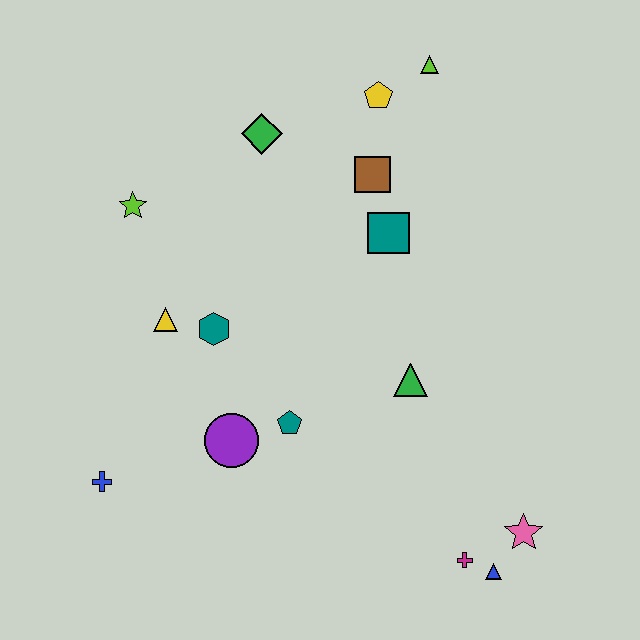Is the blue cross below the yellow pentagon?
Yes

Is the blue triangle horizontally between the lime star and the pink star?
Yes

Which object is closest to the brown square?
The teal square is closest to the brown square.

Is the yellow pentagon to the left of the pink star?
Yes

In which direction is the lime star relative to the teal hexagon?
The lime star is above the teal hexagon.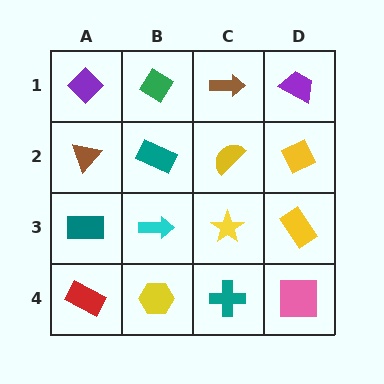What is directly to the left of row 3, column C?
A cyan arrow.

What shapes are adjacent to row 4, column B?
A cyan arrow (row 3, column B), a red rectangle (row 4, column A), a teal cross (row 4, column C).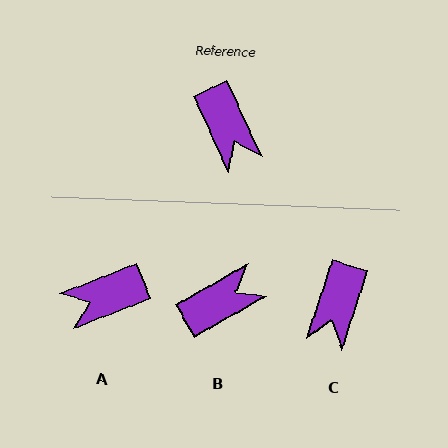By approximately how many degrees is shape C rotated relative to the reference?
Approximately 43 degrees clockwise.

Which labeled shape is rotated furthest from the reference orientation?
B, about 95 degrees away.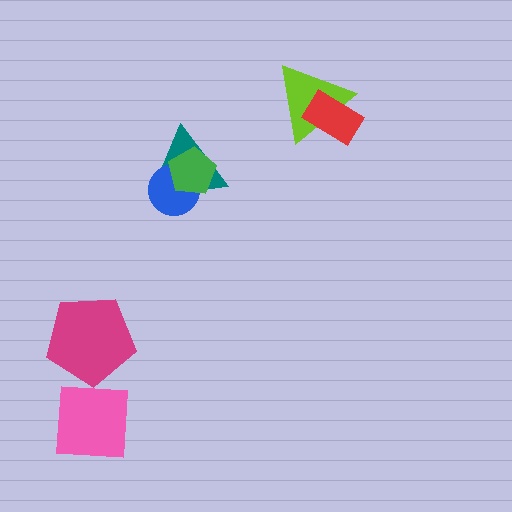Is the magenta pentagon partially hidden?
No, no other shape covers it.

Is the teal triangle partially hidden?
Yes, it is partially covered by another shape.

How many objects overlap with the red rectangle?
1 object overlaps with the red rectangle.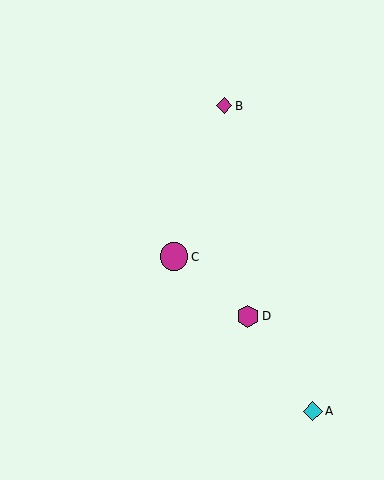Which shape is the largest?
The magenta circle (labeled C) is the largest.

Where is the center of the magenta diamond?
The center of the magenta diamond is at (224, 106).